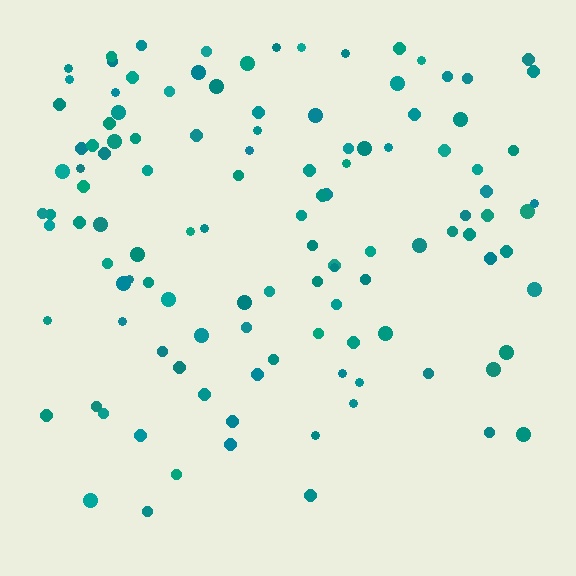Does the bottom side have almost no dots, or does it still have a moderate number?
Still a moderate number, just noticeably fewer than the top.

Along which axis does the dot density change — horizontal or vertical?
Vertical.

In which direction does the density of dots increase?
From bottom to top, with the top side densest.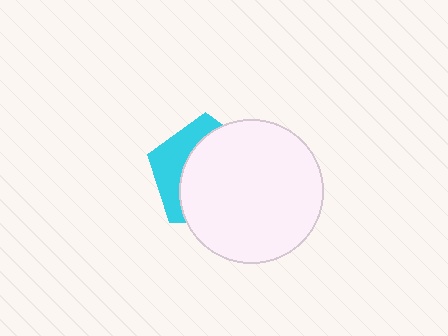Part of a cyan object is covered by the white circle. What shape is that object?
It is a pentagon.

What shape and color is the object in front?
The object in front is a white circle.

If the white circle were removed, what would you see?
You would see the complete cyan pentagon.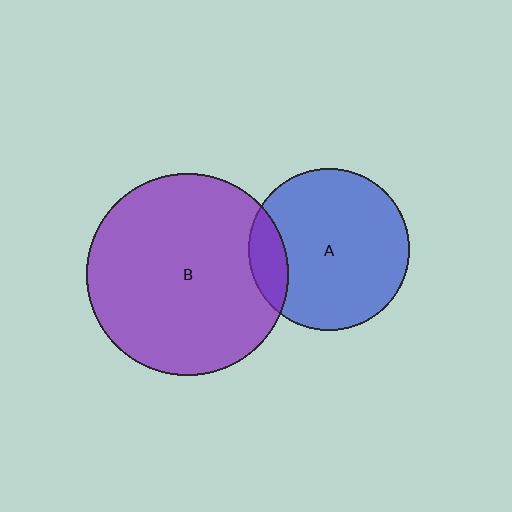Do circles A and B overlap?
Yes.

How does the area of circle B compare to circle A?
Approximately 1.6 times.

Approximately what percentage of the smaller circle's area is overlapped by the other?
Approximately 15%.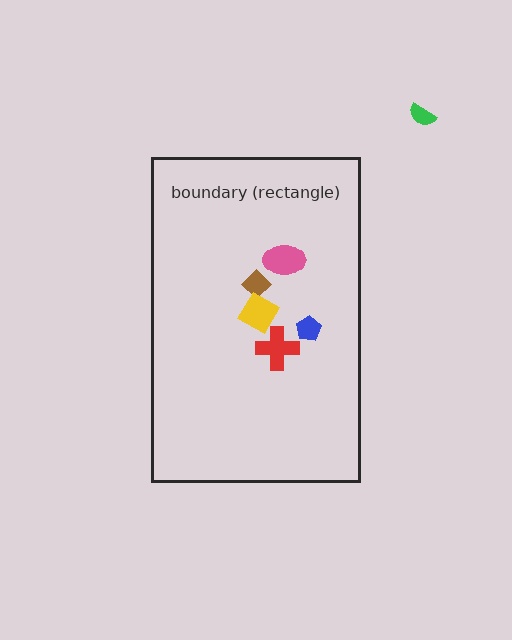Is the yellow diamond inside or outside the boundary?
Inside.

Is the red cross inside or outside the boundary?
Inside.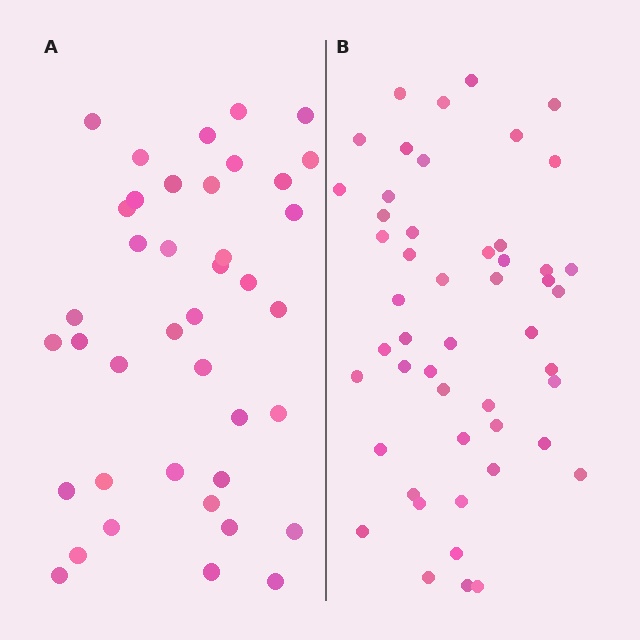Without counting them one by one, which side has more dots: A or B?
Region B (the right region) has more dots.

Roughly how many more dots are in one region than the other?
Region B has roughly 10 or so more dots than region A.